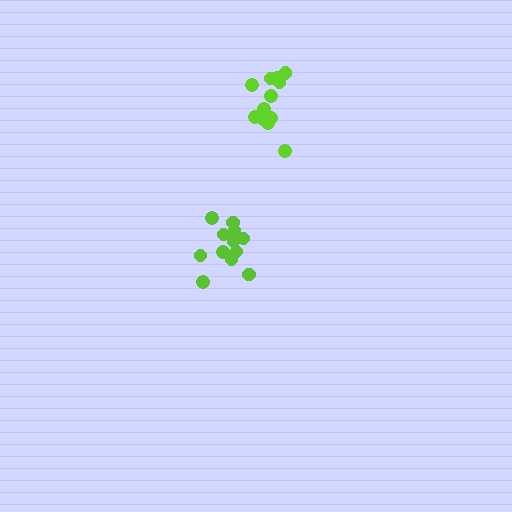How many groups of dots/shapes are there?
There are 2 groups.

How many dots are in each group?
Group 1: 12 dots, Group 2: 12 dots (24 total).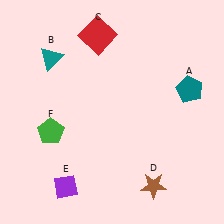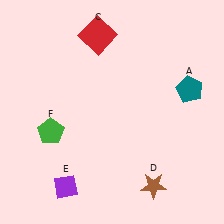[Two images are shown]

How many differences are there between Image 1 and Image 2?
There is 1 difference between the two images.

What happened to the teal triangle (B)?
The teal triangle (B) was removed in Image 2. It was in the top-left area of Image 1.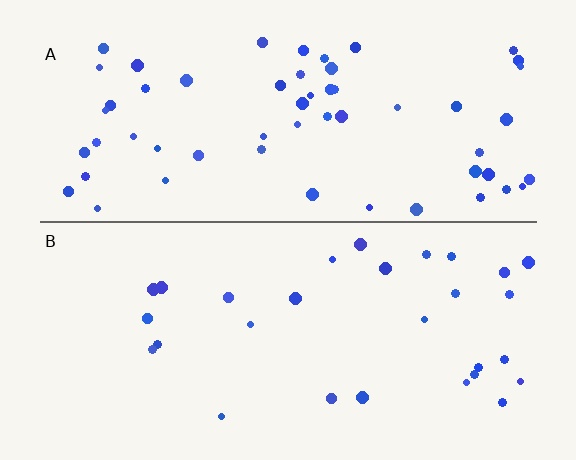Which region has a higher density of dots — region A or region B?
A (the top).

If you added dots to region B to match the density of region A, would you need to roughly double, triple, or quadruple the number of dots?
Approximately double.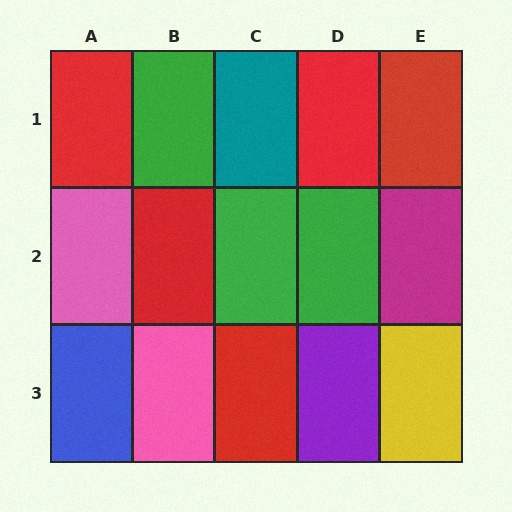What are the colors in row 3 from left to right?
Blue, pink, red, purple, yellow.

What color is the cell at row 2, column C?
Green.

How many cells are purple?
1 cell is purple.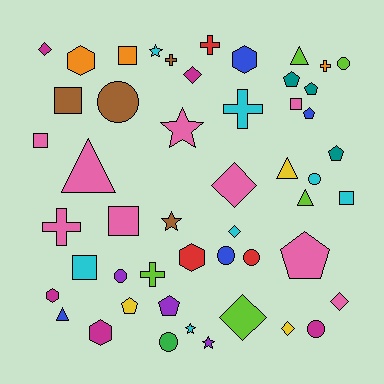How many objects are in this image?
There are 50 objects.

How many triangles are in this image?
There are 5 triangles.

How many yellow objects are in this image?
There are 3 yellow objects.